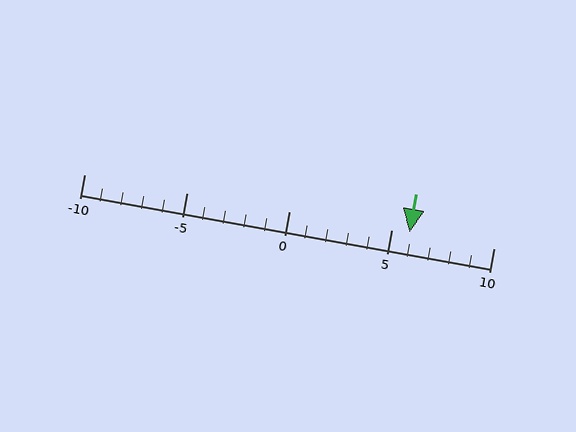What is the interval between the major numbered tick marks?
The major tick marks are spaced 5 units apart.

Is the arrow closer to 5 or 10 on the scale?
The arrow is closer to 5.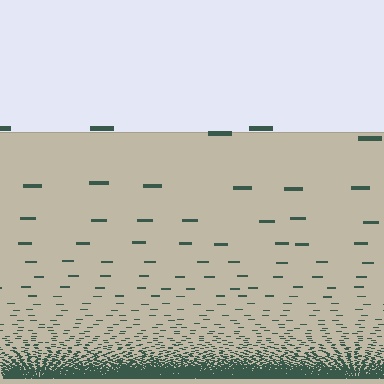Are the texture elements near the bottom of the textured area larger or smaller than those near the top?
Smaller. The gradient is inverted — elements near the bottom are smaller and denser.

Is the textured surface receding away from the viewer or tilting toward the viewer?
The surface appears to tilt toward the viewer. Texture elements get larger and sparser toward the top.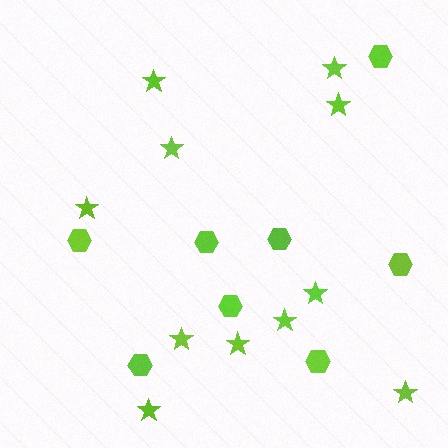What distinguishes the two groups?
There are 2 groups: one group of hexagons (8) and one group of stars (11).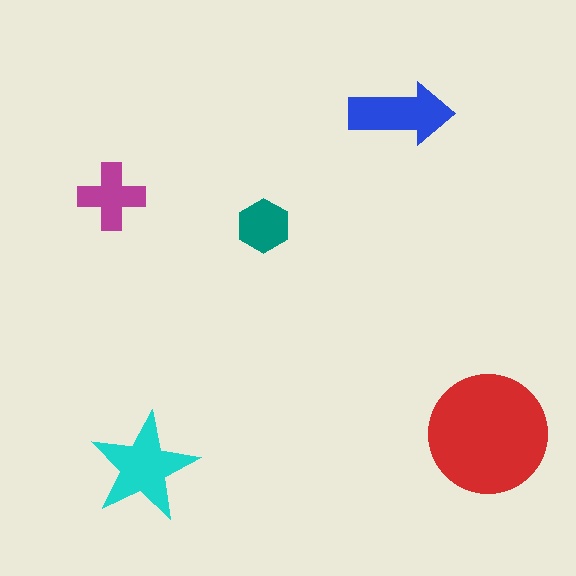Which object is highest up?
The blue arrow is topmost.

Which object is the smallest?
The teal hexagon.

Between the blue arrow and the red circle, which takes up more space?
The red circle.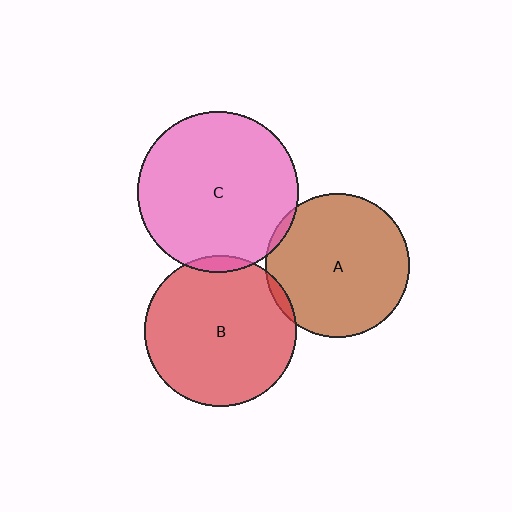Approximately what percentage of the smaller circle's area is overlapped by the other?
Approximately 5%.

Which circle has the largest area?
Circle C (pink).